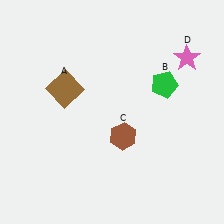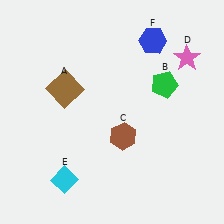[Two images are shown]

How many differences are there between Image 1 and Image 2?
There are 2 differences between the two images.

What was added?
A cyan diamond (E), a blue hexagon (F) were added in Image 2.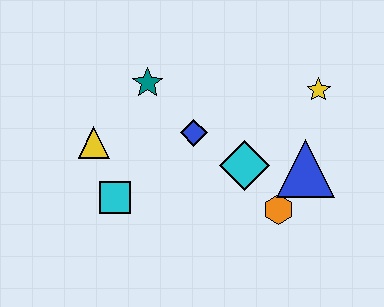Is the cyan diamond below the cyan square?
No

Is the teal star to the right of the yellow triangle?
Yes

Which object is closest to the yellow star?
The blue triangle is closest to the yellow star.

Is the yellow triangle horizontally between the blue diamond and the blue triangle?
No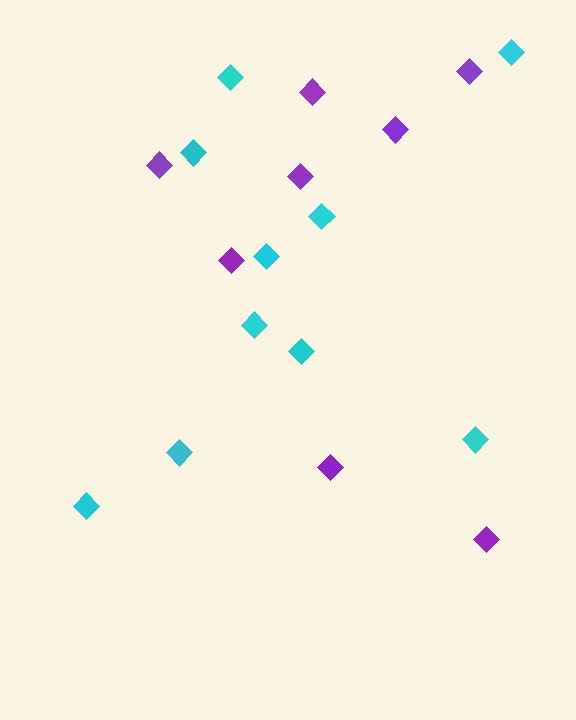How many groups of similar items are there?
There are 2 groups: one group of purple diamonds (8) and one group of cyan diamonds (10).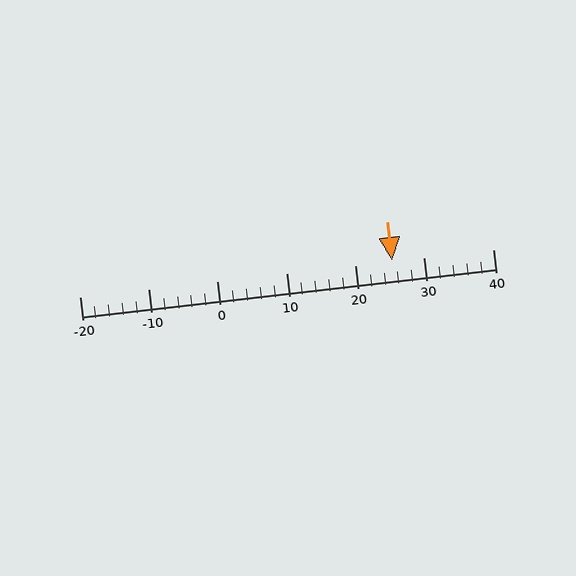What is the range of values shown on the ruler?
The ruler shows values from -20 to 40.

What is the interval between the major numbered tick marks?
The major tick marks are spaced 10 units apart.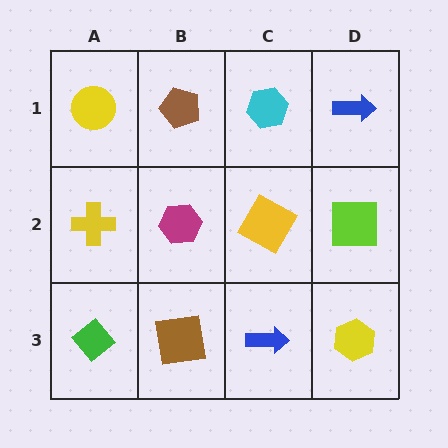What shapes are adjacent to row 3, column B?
A magenta hexagon (row 2, column B), a green diamond (row 3, column A), a blue arrow (row 3, column C).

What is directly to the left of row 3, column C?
A brown square.